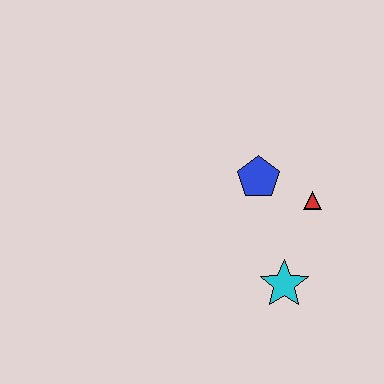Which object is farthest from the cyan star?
The blue pentagon is farthest from the cyan star.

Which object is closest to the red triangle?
The blue pentagon is closest to the red triangle.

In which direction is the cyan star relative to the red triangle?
The cyan star is below the red triangle.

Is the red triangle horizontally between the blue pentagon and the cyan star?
No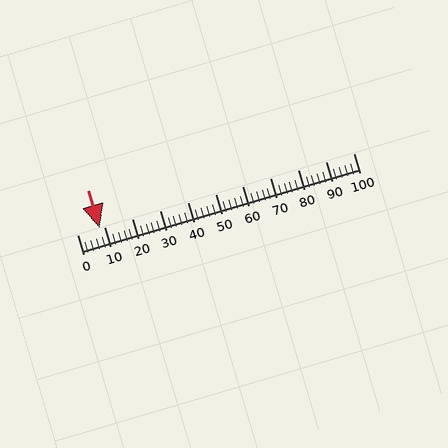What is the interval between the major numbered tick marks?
The major tick marks are spaced 10 units apart.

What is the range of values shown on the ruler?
The ruler shows values from 0 to 100.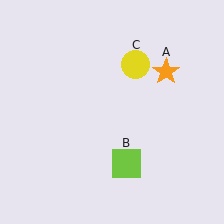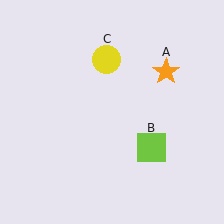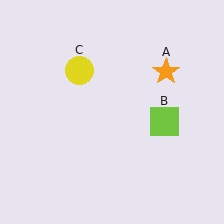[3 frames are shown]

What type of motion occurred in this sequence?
The lime square (object B), yellow circle (object C) rotated counterclockwise around the center of the scene.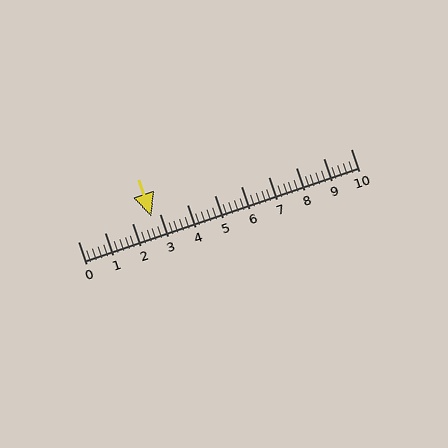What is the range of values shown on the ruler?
The ruler shows values from 0 to 10.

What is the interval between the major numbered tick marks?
The major tick marks are spaced 1 units apart.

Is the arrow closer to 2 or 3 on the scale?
The arrow is closer to 3.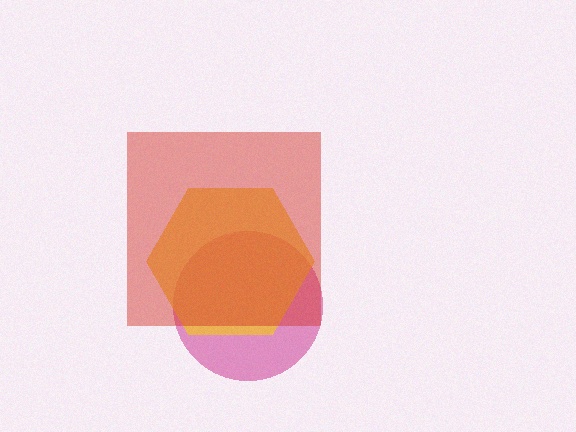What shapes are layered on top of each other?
The layered shapes are: a magenta circle, a yellow hexagon, a red square.